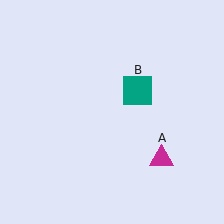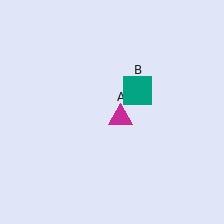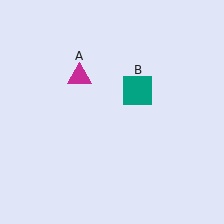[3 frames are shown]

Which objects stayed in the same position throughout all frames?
Teal square (object B) remained stationary.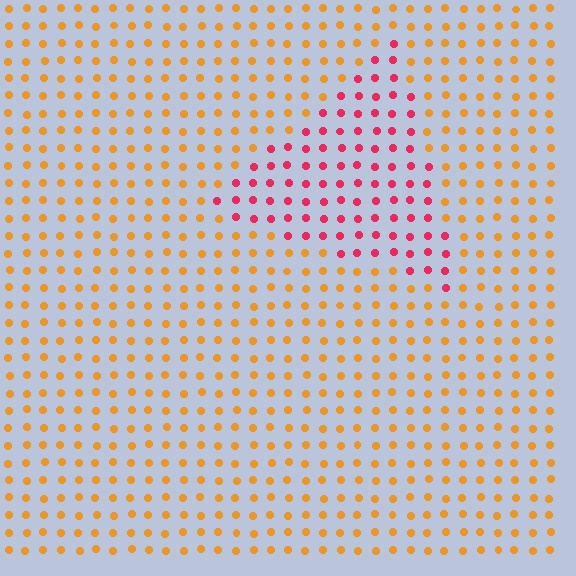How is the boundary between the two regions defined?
The boundary is defined purely by a slight shift in hue (about 51 degrees). Spacing, size, and orientation are identical on both sides.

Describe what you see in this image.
The image is filled with small orange elements in a uniform arrangement. A triangle-shaped region is visible where the elements are tinted to a slightly different hue, forming a subtle color boundary.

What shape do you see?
I see a triangle.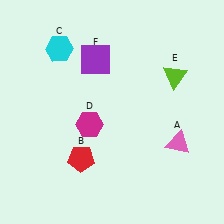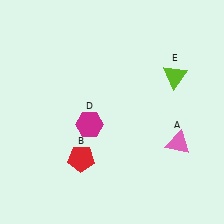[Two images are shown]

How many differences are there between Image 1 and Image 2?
There are 2 differences between the two images.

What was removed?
The cyan hexagon (C), the purple square (F) were removed in Image 2.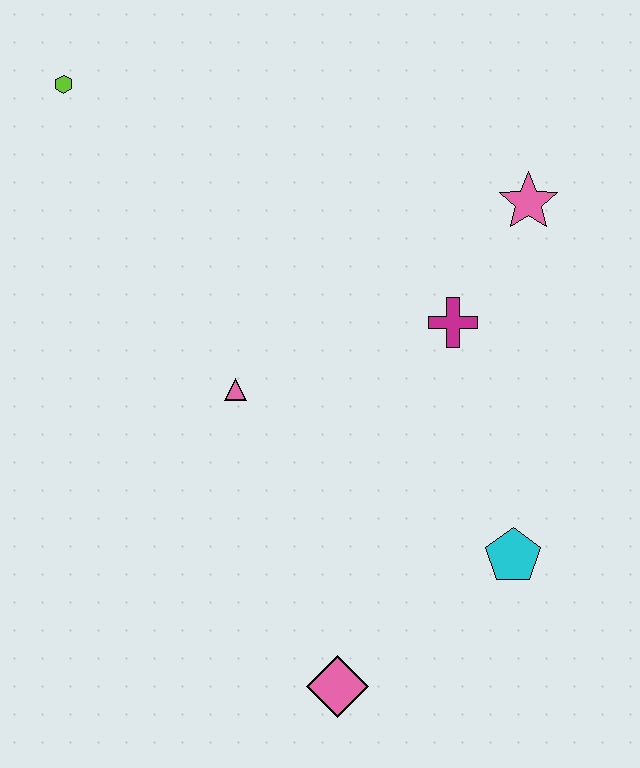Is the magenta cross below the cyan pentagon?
No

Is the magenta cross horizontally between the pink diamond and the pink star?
Yes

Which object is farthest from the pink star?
The pink diamond is farthest from the pink star.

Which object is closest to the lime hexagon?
The pink triangle is closest to the lime hexagon.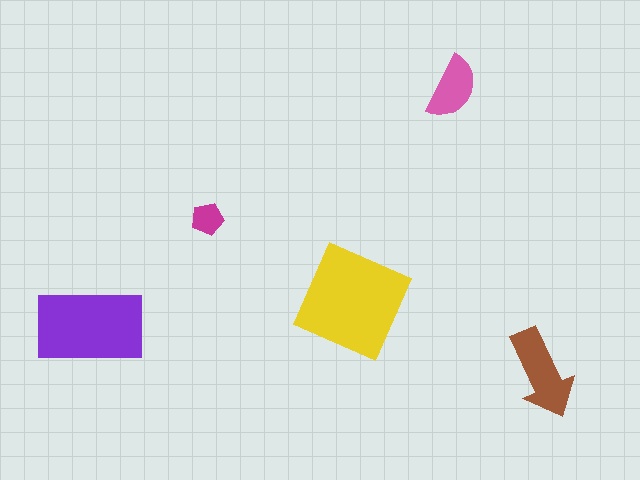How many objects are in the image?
There are 5 objects in the image.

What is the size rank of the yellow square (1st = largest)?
1st.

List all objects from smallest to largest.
The magenta pentagon, the pink semicircle, the brown arrow, the purple rectangle, the yellow square.